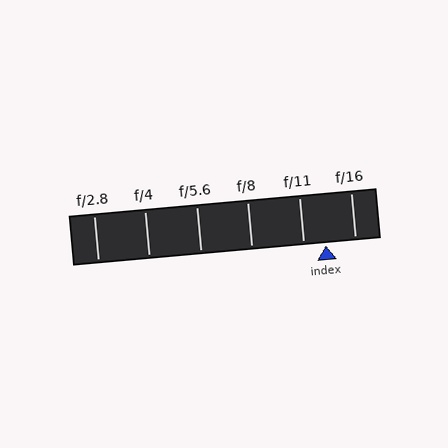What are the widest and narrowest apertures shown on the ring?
The widest aperture shown is f/2.8 and the narrowest is f/16.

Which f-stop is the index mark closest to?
The index mark is closest to f/11.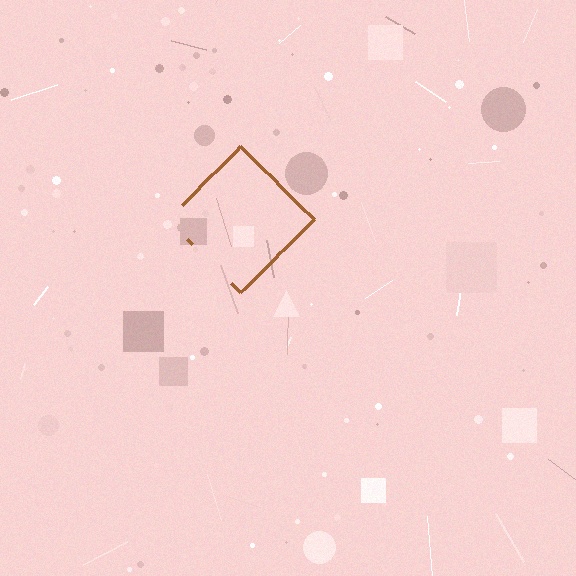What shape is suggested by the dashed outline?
The dashed outline suggests a diamond.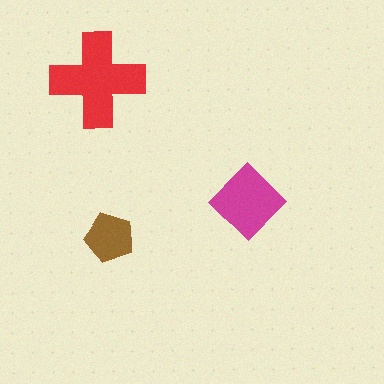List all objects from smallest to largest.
The brown pentagon, the magenta diamond, the red cross.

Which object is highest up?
The red cross is topmost.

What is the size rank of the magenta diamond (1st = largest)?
2nd.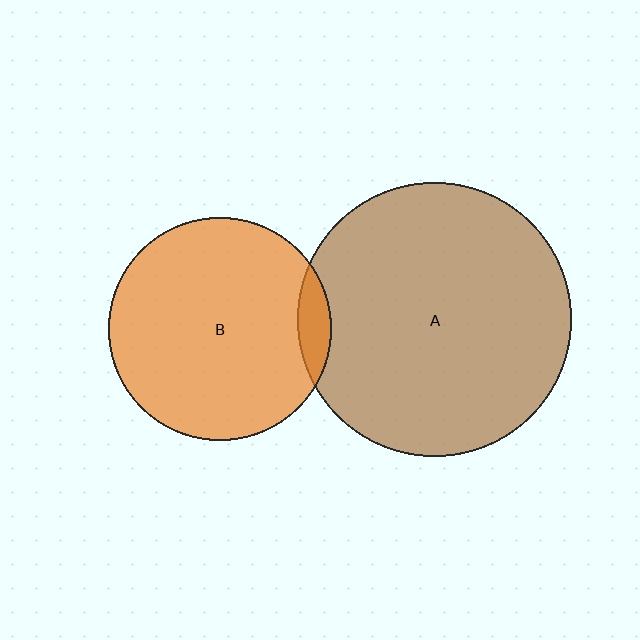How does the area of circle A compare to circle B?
Approximately 1.5 times.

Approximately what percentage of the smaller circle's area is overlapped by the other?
Approximately 5%.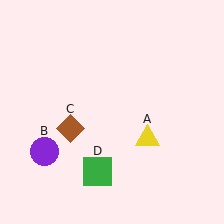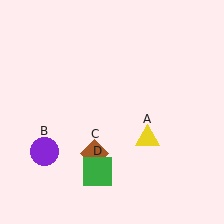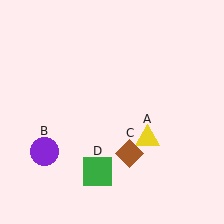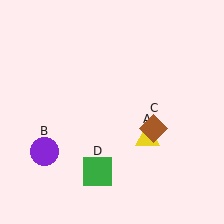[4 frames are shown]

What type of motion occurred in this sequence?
The brown diamond (object C) rotated counterclockwise around the center of the scene.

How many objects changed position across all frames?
1 object changed position: brown diamond (object C).